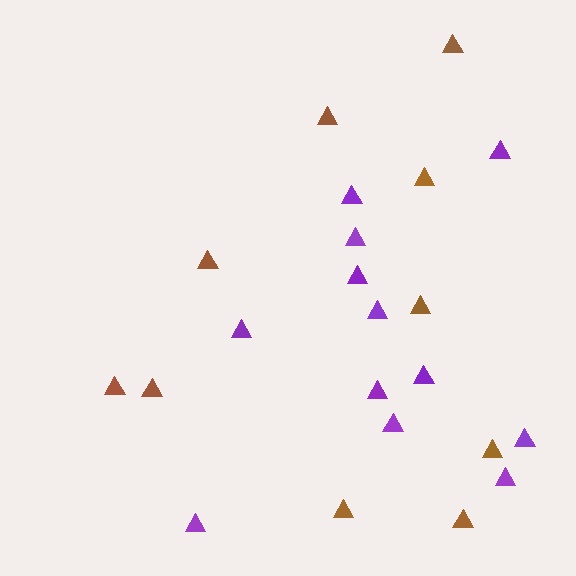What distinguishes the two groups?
There are 2 groups: one group of brown triangles (10) and one group of purple triangles (12).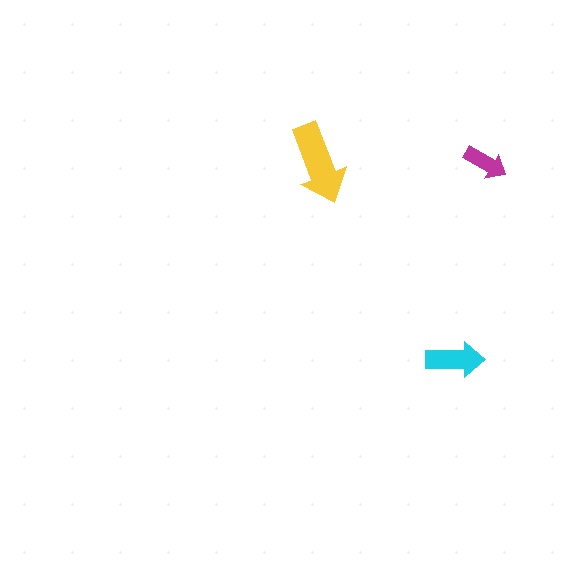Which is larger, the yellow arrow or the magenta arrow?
The yellow one.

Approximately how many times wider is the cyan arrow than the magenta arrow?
About 1.5 times wider.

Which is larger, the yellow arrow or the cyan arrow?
The yellow one.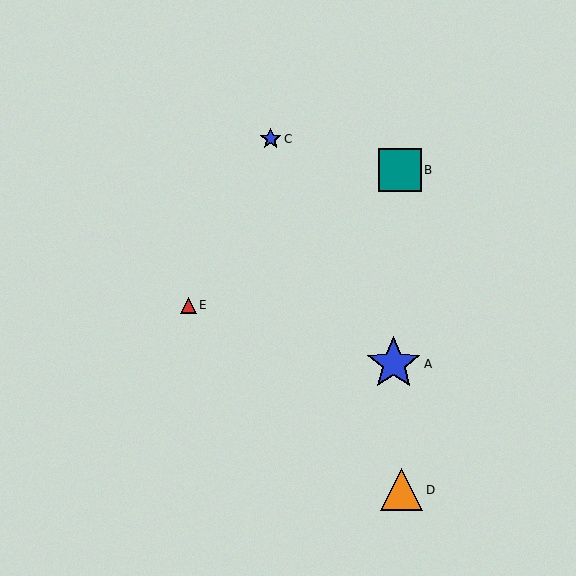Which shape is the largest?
The blue star (labeled A) is the largest.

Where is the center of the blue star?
The center of the blue star is at (271, 139).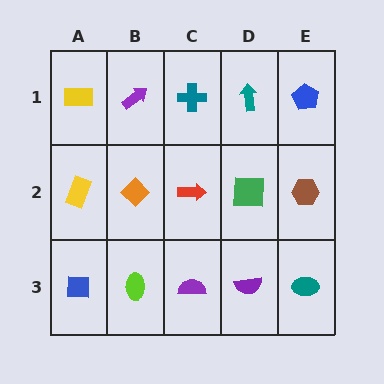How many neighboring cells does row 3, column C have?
3.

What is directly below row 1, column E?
A brown hexagon.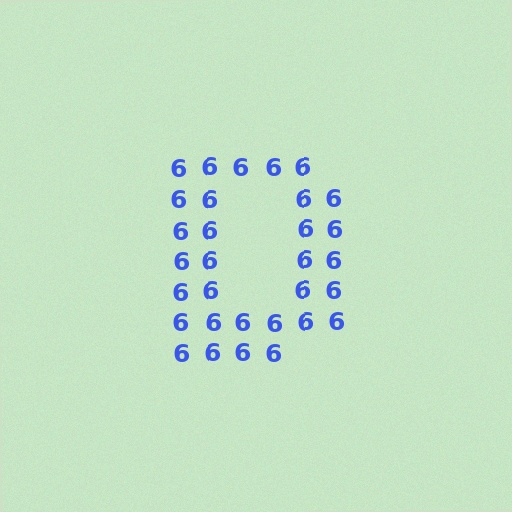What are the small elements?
The small elements are digit 6's.